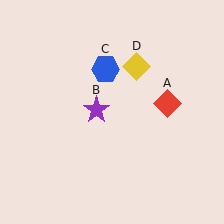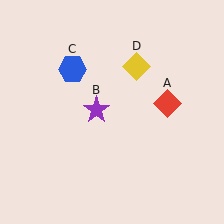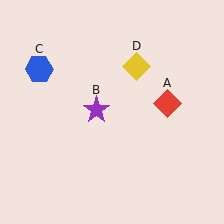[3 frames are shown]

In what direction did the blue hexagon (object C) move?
The blue hexagon (object C) moved left.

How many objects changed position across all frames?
1 object changed position: blue hexagon (object C).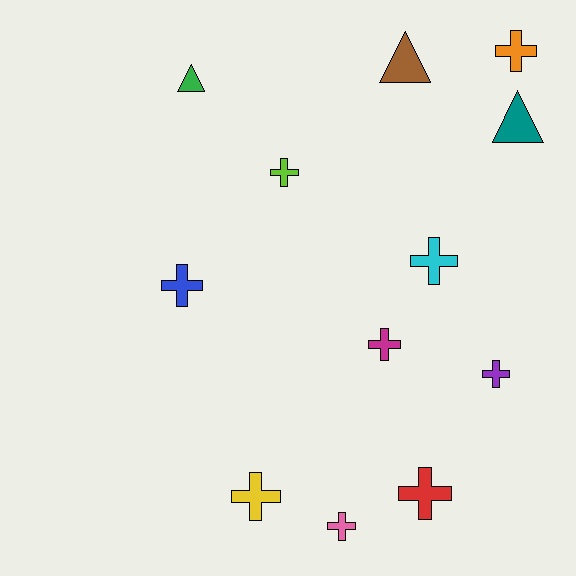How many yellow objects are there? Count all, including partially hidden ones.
There is 1 yellow object.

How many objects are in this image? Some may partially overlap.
There are 12 objects.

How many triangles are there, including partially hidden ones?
There are 3 triangles.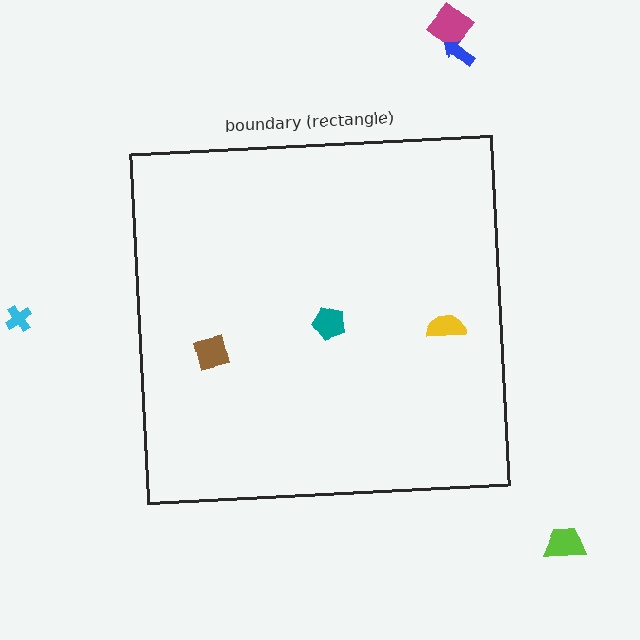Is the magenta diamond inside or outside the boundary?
Outside.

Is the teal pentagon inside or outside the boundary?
Inside.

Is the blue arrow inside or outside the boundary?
Outside.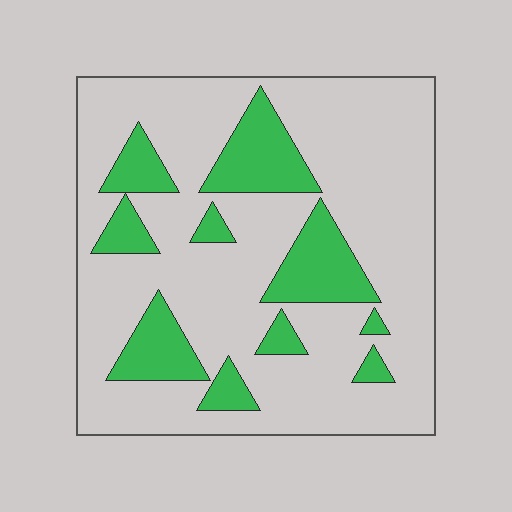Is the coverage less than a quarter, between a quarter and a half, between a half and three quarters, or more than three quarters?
Less than a quarter.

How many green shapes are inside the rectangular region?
10.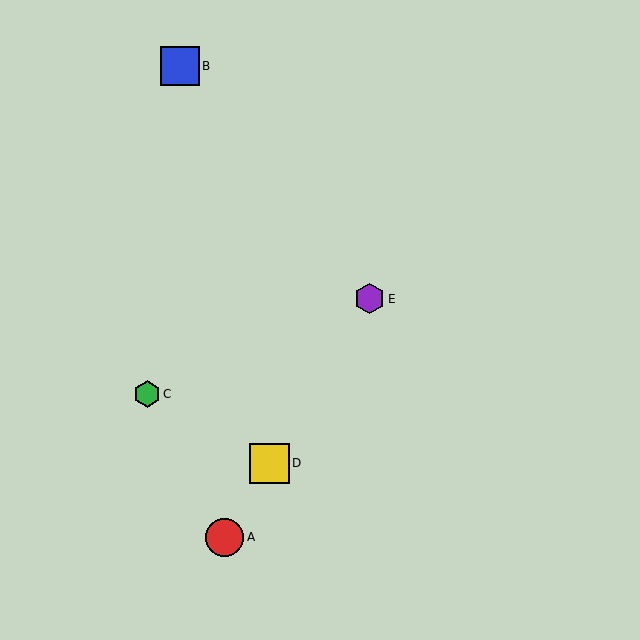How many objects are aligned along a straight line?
3 objects (A, D, E) are aligned along a straight line.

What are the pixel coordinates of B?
Object B is at (180, 66).